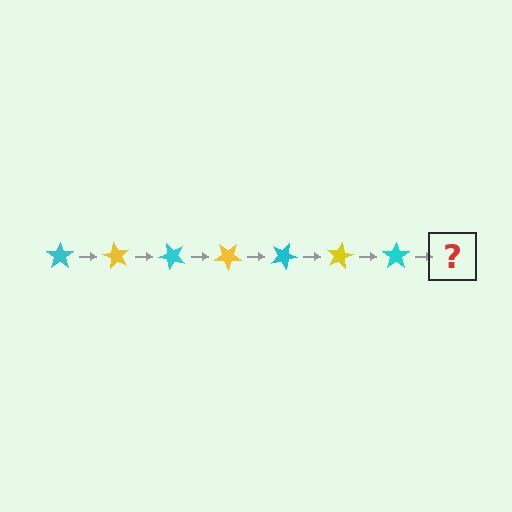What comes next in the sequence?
The next element should be a yellow star, rotated 420 degrees from the start.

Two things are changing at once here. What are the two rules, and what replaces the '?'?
The two rules are that it rotates 60 degrees each step and the color cycles through cyan and yellow. The '?' should be a yellow star, rotated 420 degrees from the start.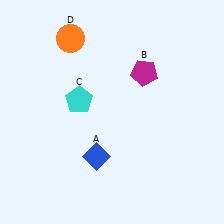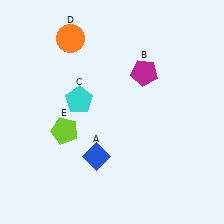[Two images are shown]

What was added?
A lime pentagon (E) was added in Image 2.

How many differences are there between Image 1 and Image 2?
There is 1 difference between the two images.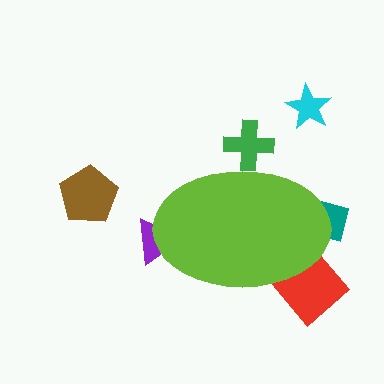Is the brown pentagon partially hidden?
No, the brown pentagon is fully visible.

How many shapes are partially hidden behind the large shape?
4 shapes are partially hidden.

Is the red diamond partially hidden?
Yes, the red diamond is partially hidden behind the lime ellipse.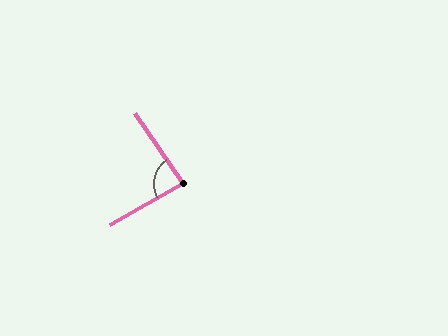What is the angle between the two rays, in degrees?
Approximately 85 degrees.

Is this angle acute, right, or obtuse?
It is approximately a right angle.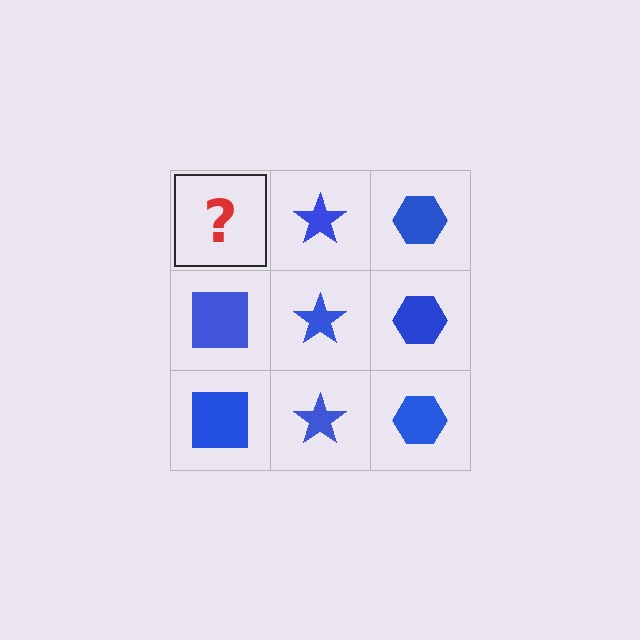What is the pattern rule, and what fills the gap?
The rule is that each column has a consistent shape. The gap should be filled with a blue square.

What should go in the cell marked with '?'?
The missing cell should contain a blue square.